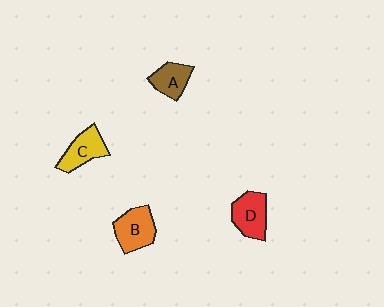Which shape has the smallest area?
Shape A (brown).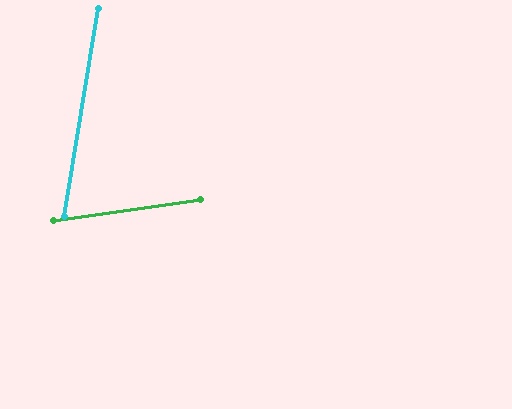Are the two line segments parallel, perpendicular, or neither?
Neither parallel nor perpendicular — they differ by about 72°.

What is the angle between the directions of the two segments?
Approximately 72 degrees.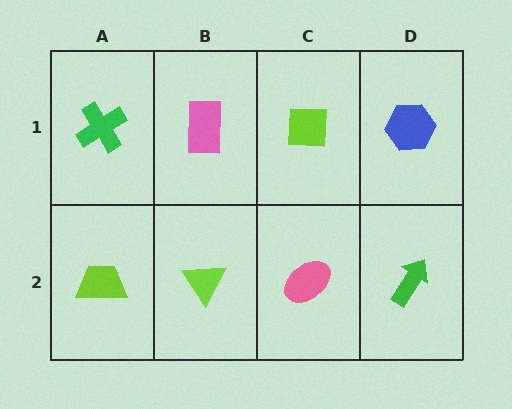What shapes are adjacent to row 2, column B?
A pink rectangle (row 1, column B), a lime trapezoid (row 2, column A), a pink ellipse (row 2, column C).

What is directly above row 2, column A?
A green cross.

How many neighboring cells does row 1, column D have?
2.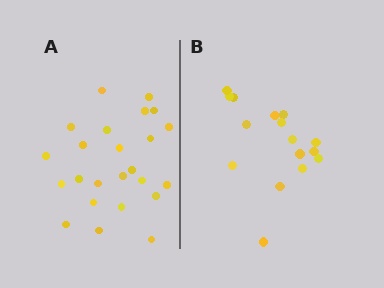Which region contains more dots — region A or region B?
Region A (the left region) has more dots.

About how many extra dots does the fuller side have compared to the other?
Region A has roughly 8 or so more dots than region B.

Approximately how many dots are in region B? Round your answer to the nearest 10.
About 20 dots. (The exact count is 16, which rounds to 20.)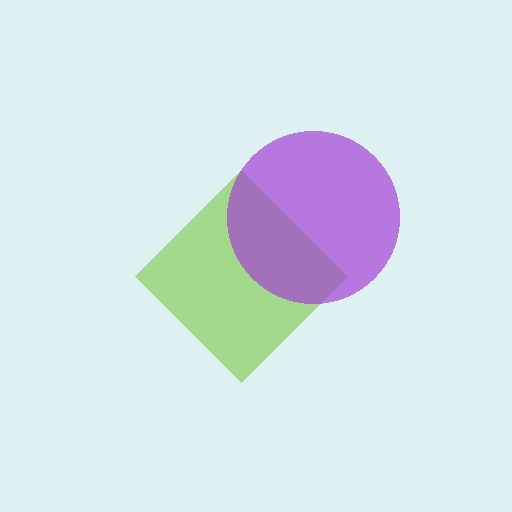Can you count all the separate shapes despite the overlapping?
Yes, there are 2 separate shapes.